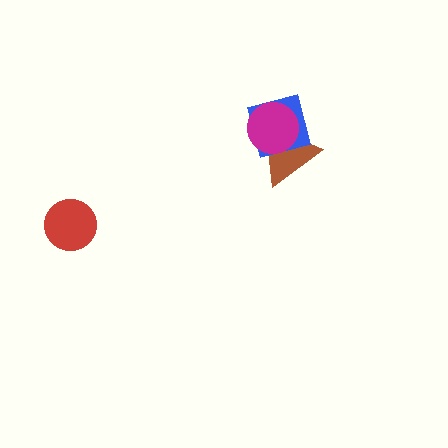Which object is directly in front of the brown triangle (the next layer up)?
The blue square is directly in front of the brown triangle.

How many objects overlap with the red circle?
0 objects overlap with the red circle.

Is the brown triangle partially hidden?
Yes, it is partially covered by another shape.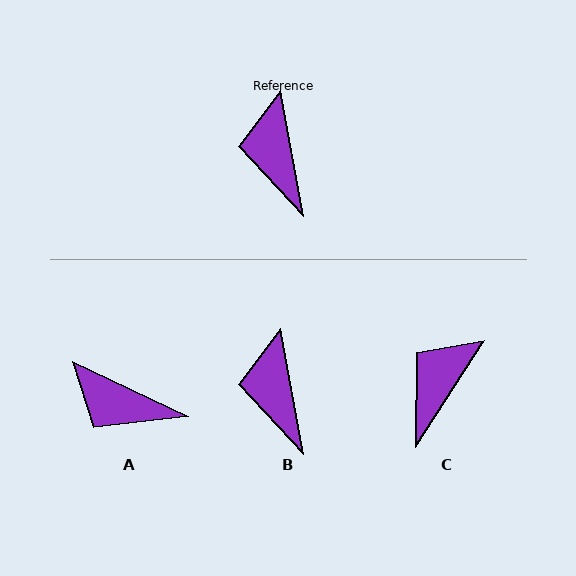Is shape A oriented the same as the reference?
No, it is off by about 54 degrees.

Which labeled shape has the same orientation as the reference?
B.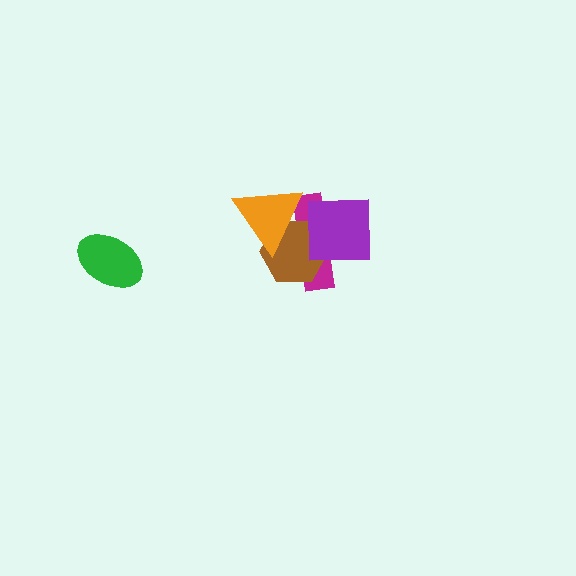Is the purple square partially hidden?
Yes, it is partially covered by another shape.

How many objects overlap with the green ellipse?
0 objects overlap with the green ellipse.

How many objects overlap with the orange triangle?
3 objects overlap with the orange triangle.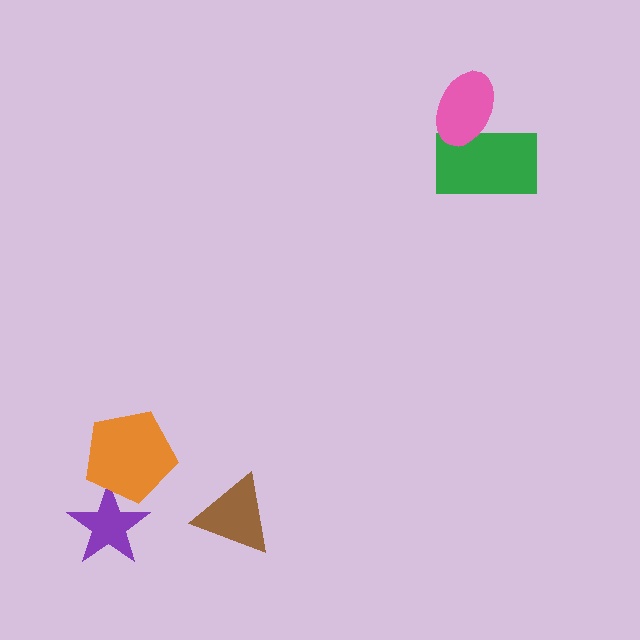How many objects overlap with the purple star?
1 object overlaps with the purple star.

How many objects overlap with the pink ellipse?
1 object overlaps with the pink ellipse.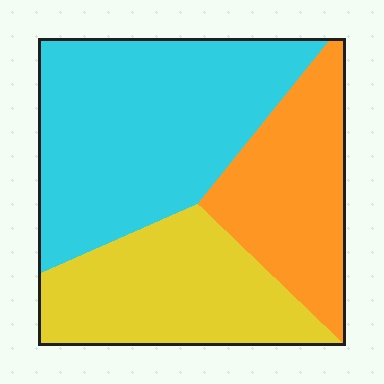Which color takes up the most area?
Cyan, at roughly 45%.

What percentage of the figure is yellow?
Yellow covers roughly 30% of the figure.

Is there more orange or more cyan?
Cyan.